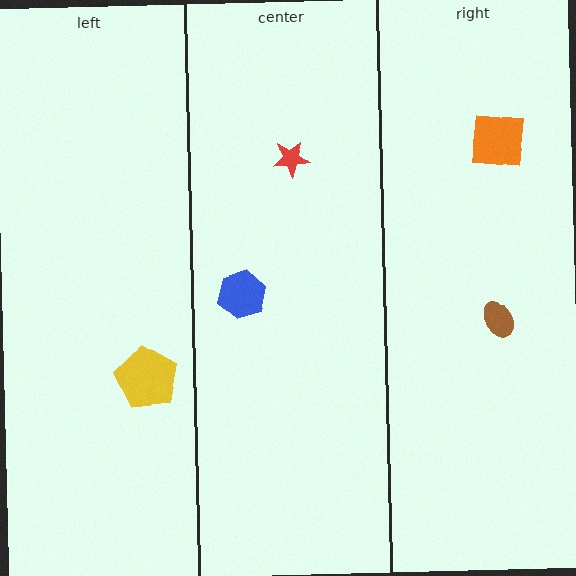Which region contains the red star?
The center region.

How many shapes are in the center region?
2.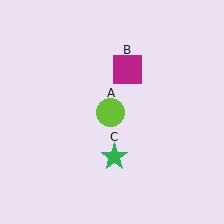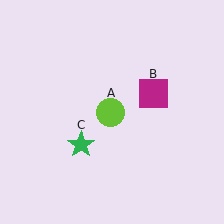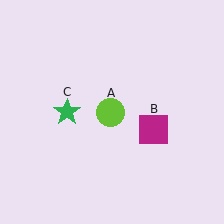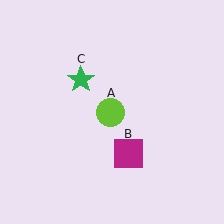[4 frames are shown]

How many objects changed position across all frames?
2 objects changed position: magenta square (object B), green star (object C).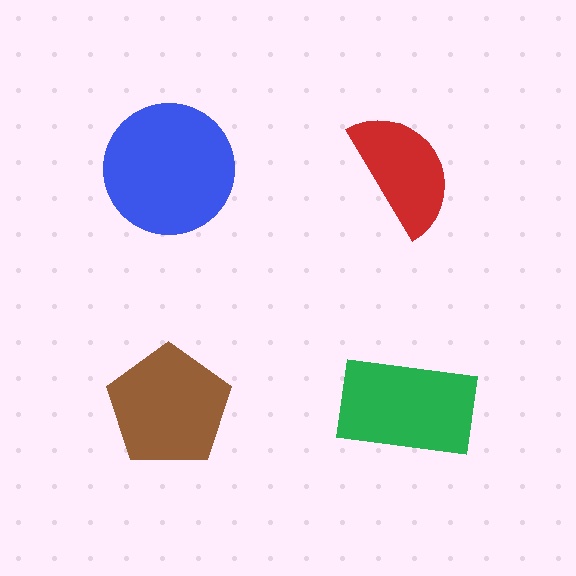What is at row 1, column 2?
A red semicircle.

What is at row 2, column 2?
A green rectangle.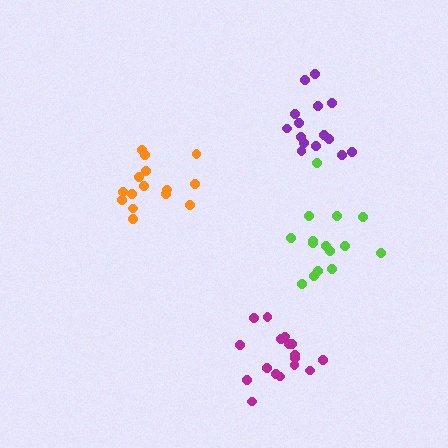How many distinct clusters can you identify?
There are 4 distinct clusters.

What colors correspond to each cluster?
The clusters are colored: magenta, lime, orange, purple.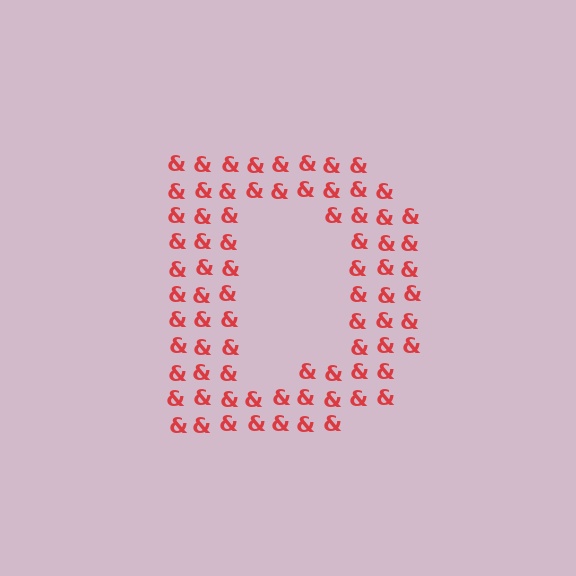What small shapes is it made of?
It is made of small ampersands.